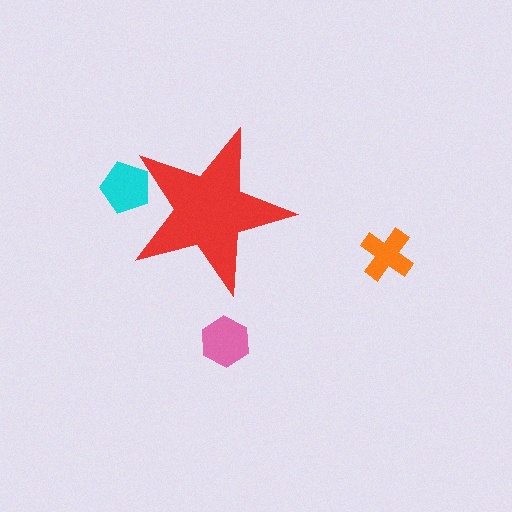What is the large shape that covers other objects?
A red star.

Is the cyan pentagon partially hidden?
Yes, the cyan pentagon is partially hidden behind the red star.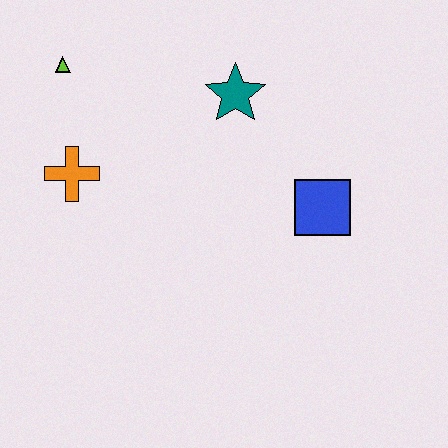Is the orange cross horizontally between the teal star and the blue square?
No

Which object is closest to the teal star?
The blue square is closest to the teal star.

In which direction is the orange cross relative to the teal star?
The orange cross is to the left of the teal star.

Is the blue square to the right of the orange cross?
Yes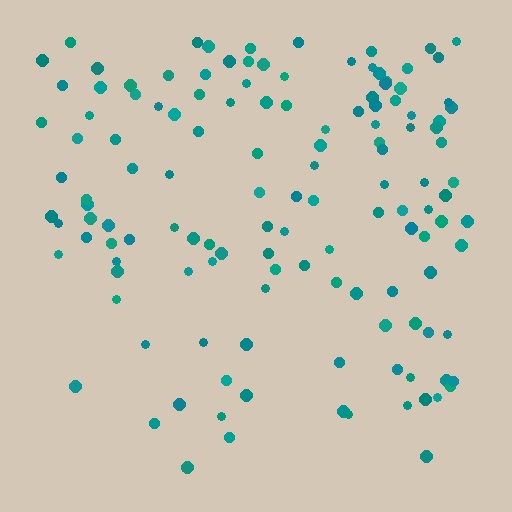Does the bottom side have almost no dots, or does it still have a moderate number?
Still a moderate number, just noticeably fewer than the top.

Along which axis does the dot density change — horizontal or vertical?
Vertical.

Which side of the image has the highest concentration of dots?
The top.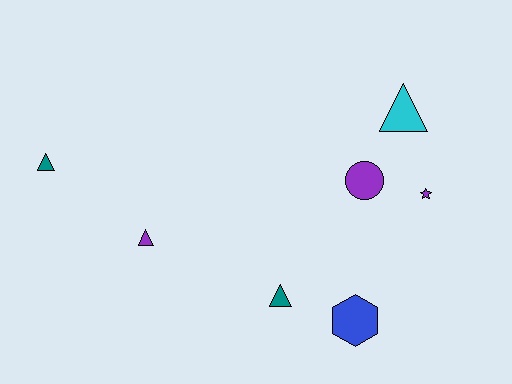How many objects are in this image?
There are 7 objects.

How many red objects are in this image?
There are no red objects.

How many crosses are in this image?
There are no crosses.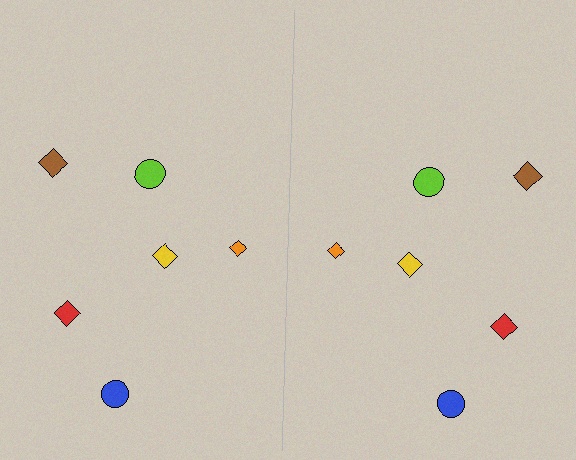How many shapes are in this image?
There are 12 shapes in this image.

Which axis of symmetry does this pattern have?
The pattern has a vertical axis of symmetry running through the center of the image.